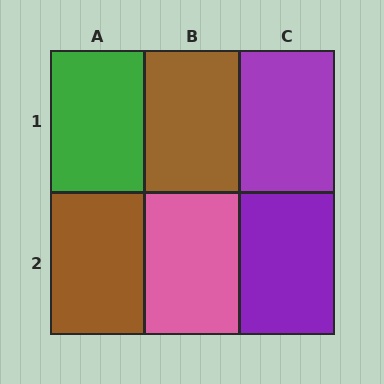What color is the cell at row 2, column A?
Brown.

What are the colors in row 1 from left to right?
Green, brown, purple.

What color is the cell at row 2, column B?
Pink.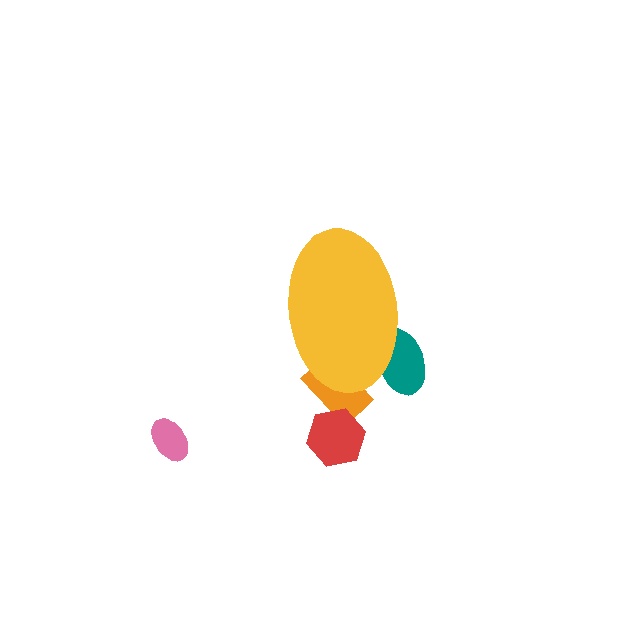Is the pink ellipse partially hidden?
No, the pink ellipse is fully visible.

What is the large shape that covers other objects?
A yellow ellipse.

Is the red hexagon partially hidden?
No, the red hexagon is fully visible.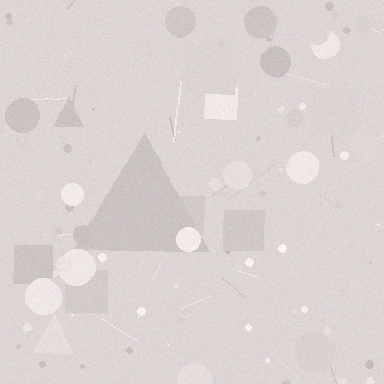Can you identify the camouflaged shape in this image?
The camouflaged shape is a triangle.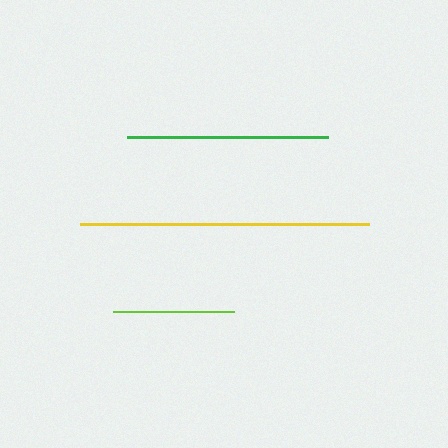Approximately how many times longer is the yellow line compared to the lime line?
The yellow line is approximately 2.4 times the length of the lime line.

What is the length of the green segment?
The green segment is approximately 202 pixels long.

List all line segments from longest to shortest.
From longest to shortest: yellow, green, lime.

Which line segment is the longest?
The yellow line is the longest at approximately 289 pixels.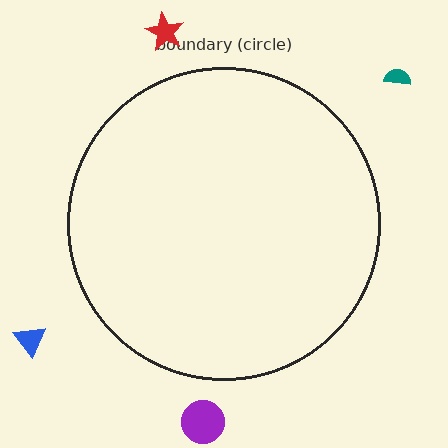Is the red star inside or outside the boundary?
Outside.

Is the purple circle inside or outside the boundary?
Outside.